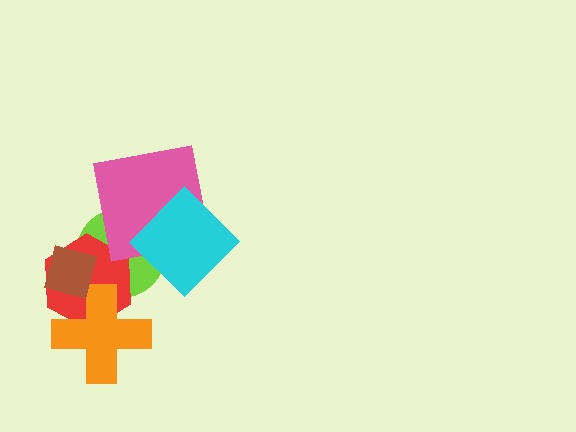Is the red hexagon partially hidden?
Yes, it is partially covered by another shape.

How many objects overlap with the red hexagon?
3 objects overlap with the red hexagon.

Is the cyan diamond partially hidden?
No, no other shape covers it.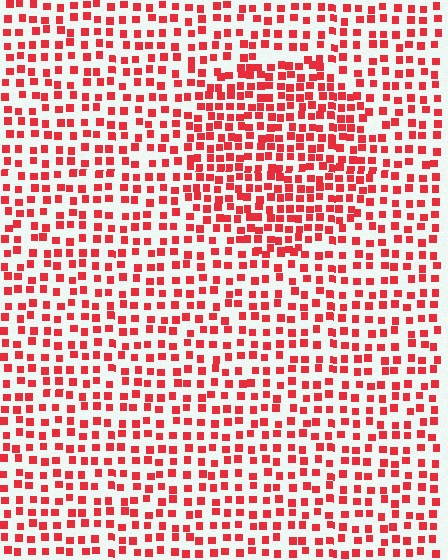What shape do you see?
I see a circle.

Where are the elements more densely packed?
The elements are more densely packed inside the circle boundary.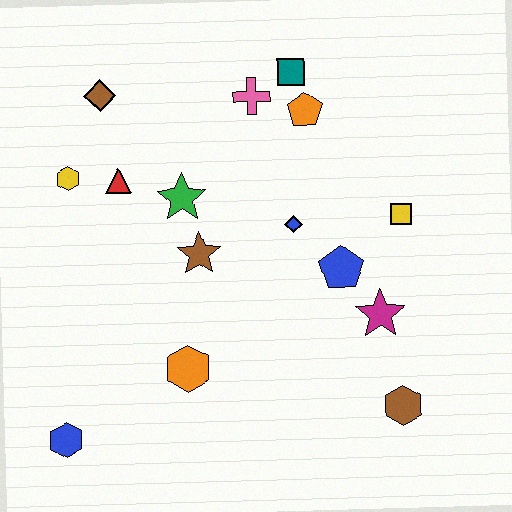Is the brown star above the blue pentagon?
Yes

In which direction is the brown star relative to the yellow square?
The brown star is to the left of the yellow square.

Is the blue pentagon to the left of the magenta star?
Yes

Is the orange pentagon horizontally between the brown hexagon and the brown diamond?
Yes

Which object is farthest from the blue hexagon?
The teal square is farthest from the blue hexagon.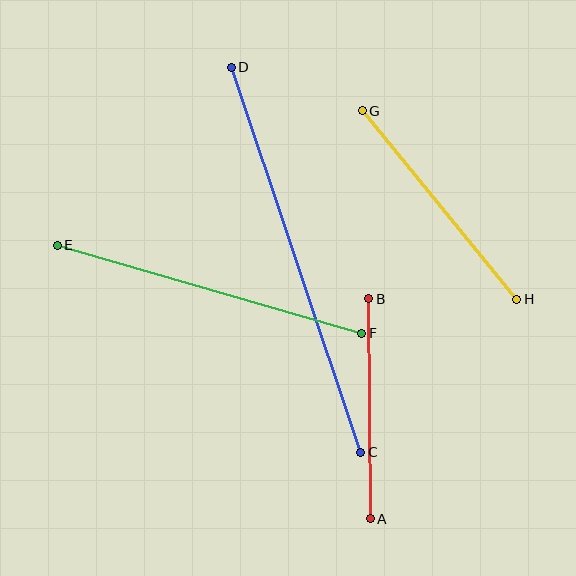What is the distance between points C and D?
The distance is approximately 406 pixels.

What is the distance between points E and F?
The distance is approximately 317 pixels.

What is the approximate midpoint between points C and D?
The midpoint is at approximately (296, 260) pixels.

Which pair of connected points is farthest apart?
Points C and D are farthest apart.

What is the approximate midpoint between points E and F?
The midpoint is at approximately (210, 289) pixels.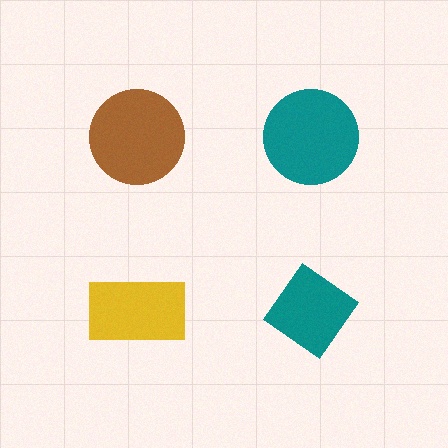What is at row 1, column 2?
A teal circle.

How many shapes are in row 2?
2 shapes.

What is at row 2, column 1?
A yellow rectangle.